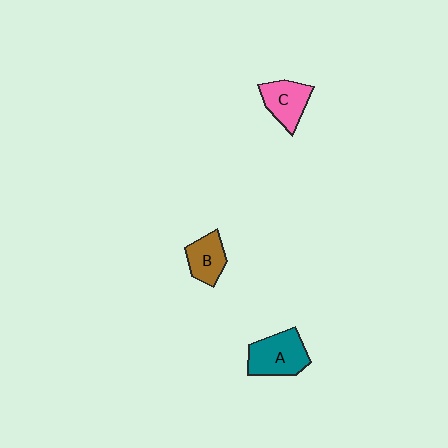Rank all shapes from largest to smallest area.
From largest to smallest: A (teal), C (pink), B (brown).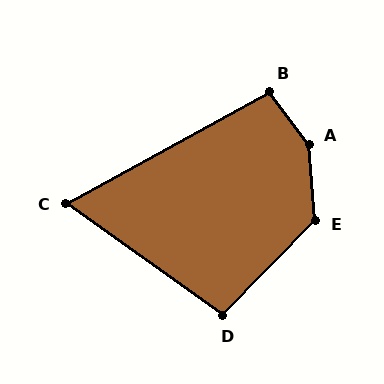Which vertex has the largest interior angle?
A, at approximately 147 degrees.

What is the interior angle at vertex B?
Approximately 98 degrees (obtuse).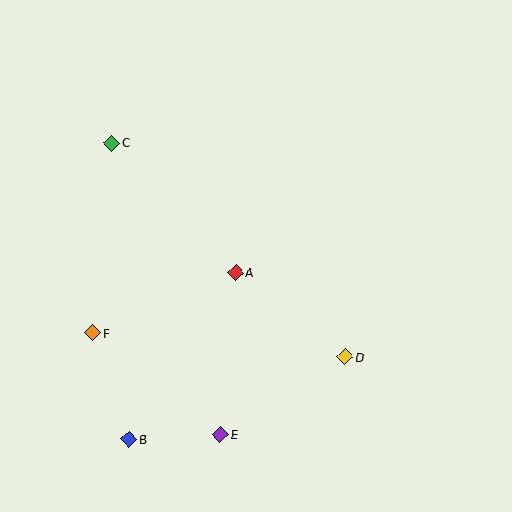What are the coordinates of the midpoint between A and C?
The midpoint between A and C is at (173, 208).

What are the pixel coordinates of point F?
Point F is at (93, 333).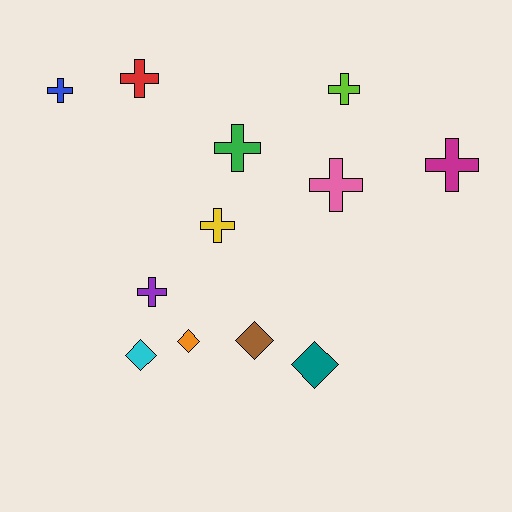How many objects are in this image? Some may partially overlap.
There are 12 objects.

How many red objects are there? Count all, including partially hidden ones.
There is 1 red object.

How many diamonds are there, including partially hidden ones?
There are 4 diamonds.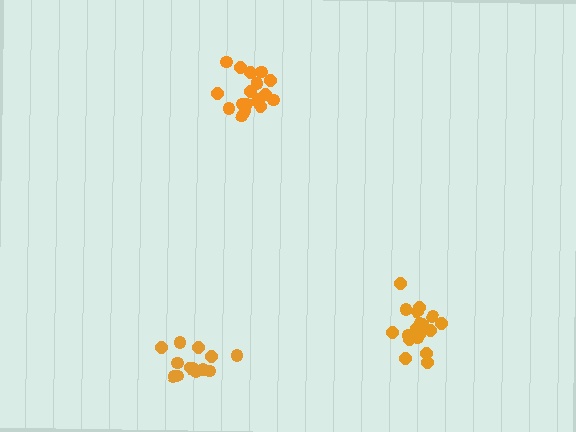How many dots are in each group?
Group 1: 13 dots, Group 2: 19 dots, Group 3: 19 dots (51 total).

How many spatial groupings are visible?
There are 3 spatial groupings.